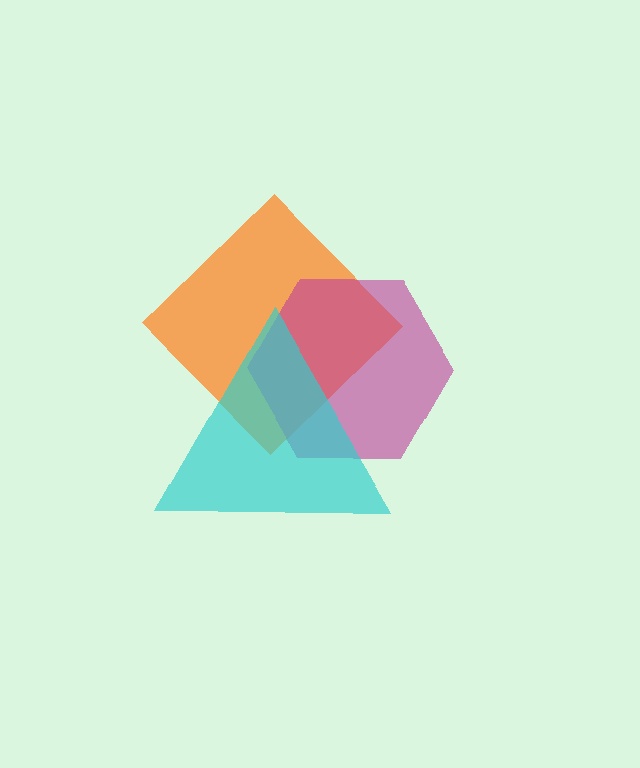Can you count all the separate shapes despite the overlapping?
Yes, there are 3 separate shapes.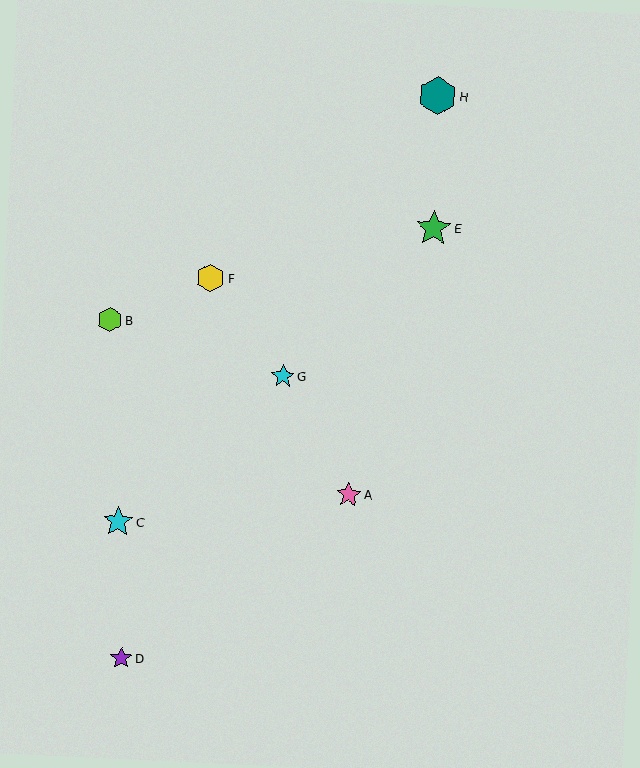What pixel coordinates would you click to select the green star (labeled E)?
Click at (434, 228) to select the green star E.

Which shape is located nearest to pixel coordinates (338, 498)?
The pink star (labeled A) at (349, 495) is nearest to that location.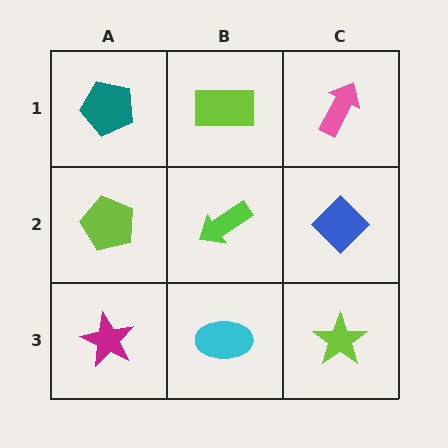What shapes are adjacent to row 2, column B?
A lime rectangle (row 1, column B), a cyan ellipse (row 3, column B), a lime pentagon (row 2, column A), a blue diamond (row 2, column C).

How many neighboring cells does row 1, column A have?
2.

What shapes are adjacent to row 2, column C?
A pink arrow (row 1, column C), a lime star (row 3, column C), a lime arrow (row 2, column B).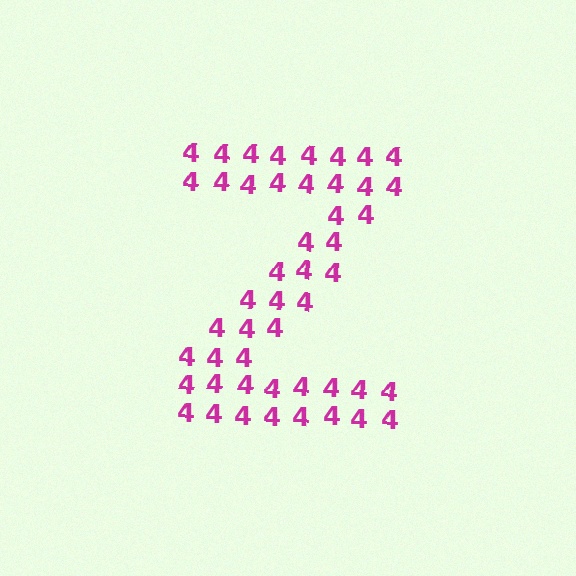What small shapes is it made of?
It is made of small digit 4's.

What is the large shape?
The large shape is the letter Z.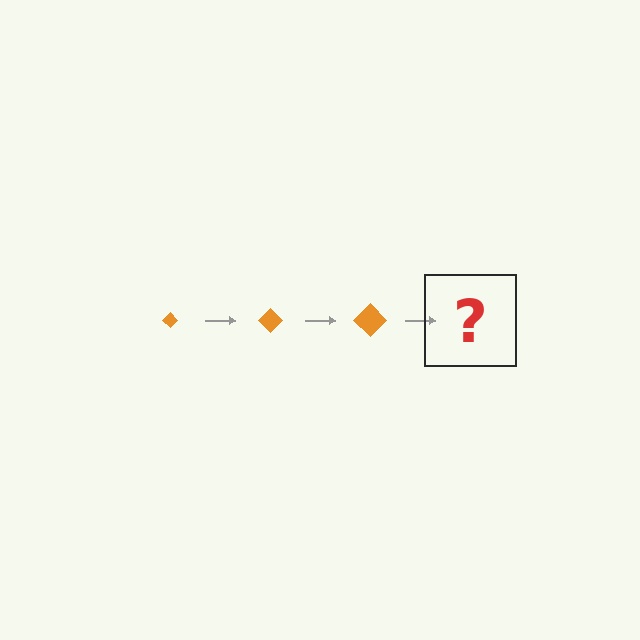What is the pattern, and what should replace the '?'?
The pattern is that the diamond gets progressively larger each step. The '?' should be an orange diamond, larger than the previous one.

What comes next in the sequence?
The next element should be an orange diamond, larger than the previous one.